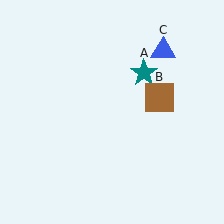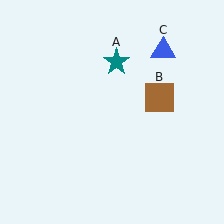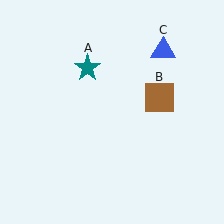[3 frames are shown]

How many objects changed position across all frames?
1 object changed position: teal star (object A).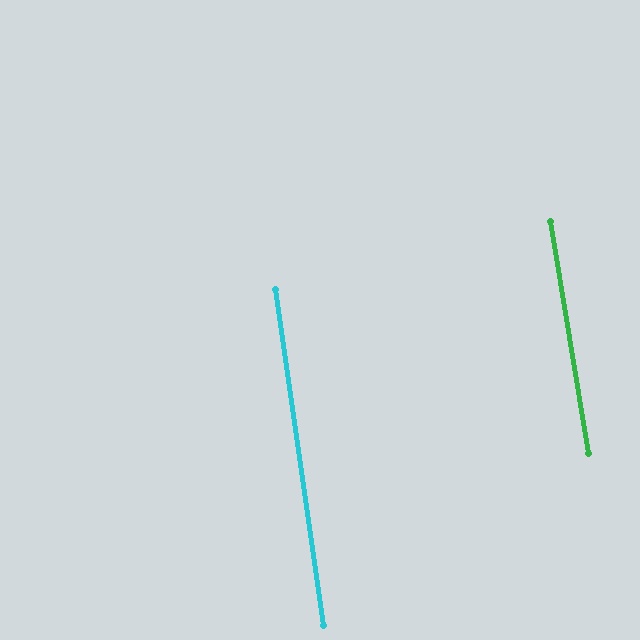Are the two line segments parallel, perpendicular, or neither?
Parallel — their directions differ by only 1.2°.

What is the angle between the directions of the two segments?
Approximately 1 degree.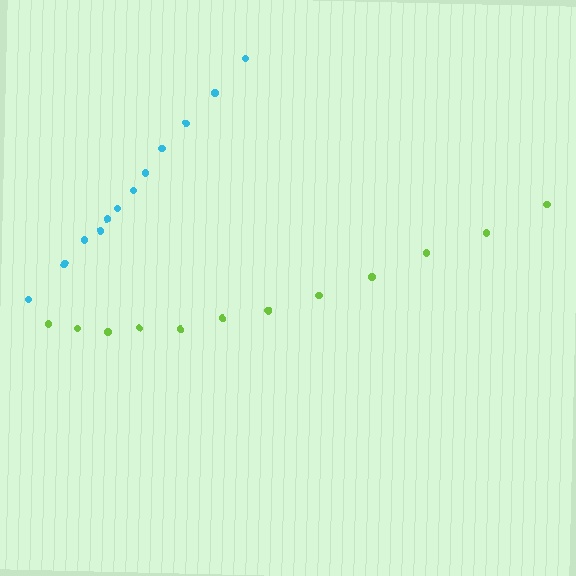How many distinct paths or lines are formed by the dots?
There are 2 distinct paths.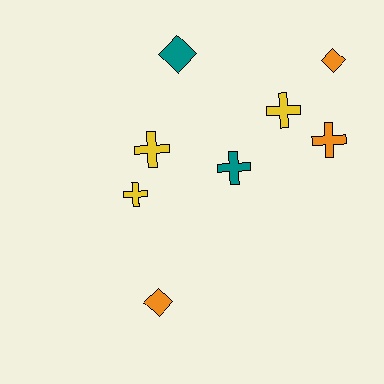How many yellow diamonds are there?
There are no yellow diamonds.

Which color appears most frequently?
Orange, with 3 objects.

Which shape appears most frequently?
Cross, with 5 objects.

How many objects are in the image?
There are 8 objects.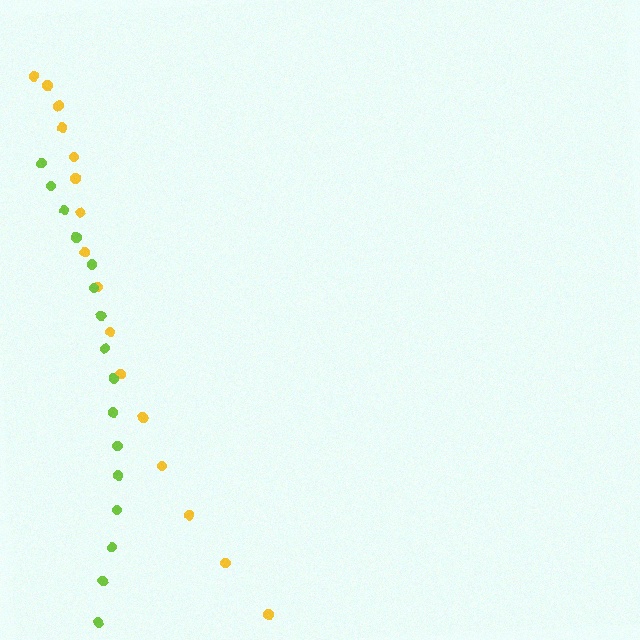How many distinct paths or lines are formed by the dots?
There are 2 distinct paths.